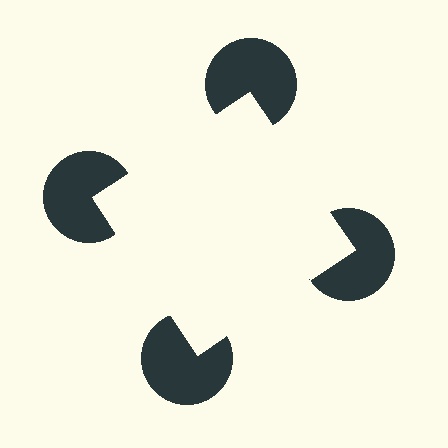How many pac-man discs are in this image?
There are 4 — one at each vertex of the illusory square.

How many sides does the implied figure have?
4 sides.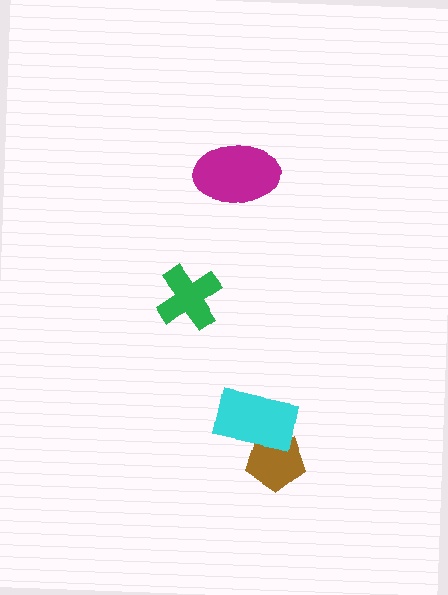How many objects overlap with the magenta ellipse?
0 objects overlap with the magenta ellipse.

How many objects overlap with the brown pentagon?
1 object overlaps with the brown pentagon.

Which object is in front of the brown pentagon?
The cyan rectangle is in front of the brown pentagon.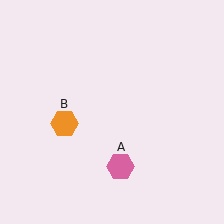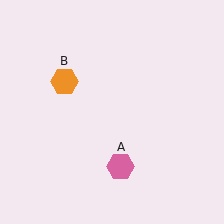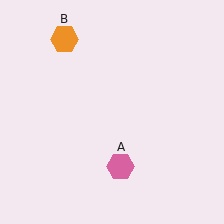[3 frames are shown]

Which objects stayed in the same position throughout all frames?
Pink hexagon (object A) remained stationary.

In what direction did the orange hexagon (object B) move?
The orange hexagon (object B) moved up.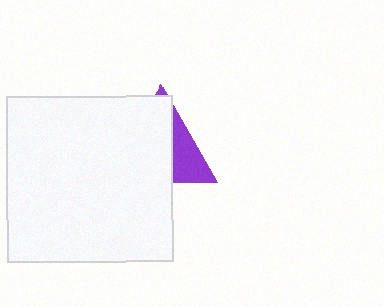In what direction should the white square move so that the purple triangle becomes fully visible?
The white square should move left. That is the shortest direction to clear the overlap and leave the purple triangle fully visible.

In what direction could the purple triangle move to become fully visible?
The purple triangle could move right. That would shift it out from behind the white square entirely.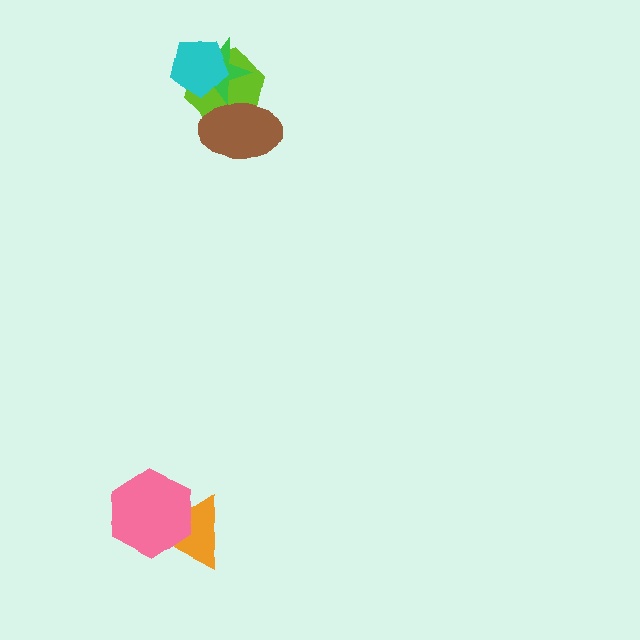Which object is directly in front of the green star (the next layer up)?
The brown ellipse is directly in front of the green star.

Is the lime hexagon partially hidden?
Yes, it is partially covered by another shape.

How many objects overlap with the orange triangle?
1 object overlaps with the orange triangle.